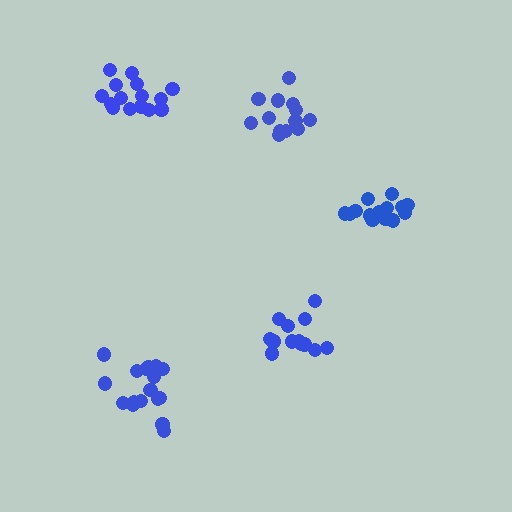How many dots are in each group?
Group 1: 17 dots, Group 2: 13 dots, Group 3: 15 dots, Group 4: 13 dots, Group 5: 16 dots (74 total).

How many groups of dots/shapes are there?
There are 5 groups.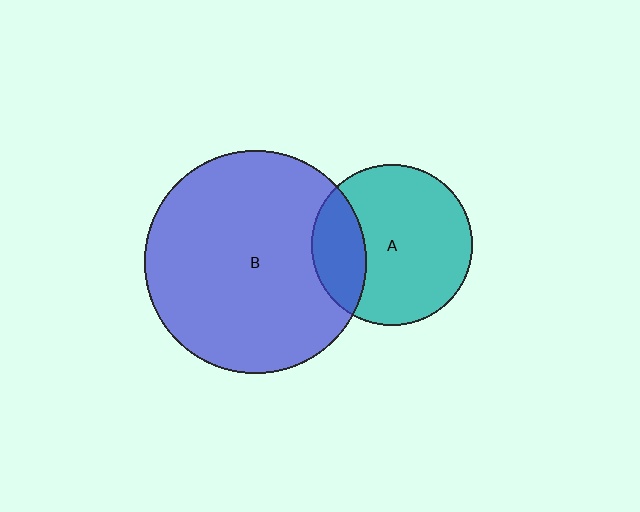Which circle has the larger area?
Circle B (blue).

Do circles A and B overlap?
Yes.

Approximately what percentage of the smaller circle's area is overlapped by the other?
Approximately 25%.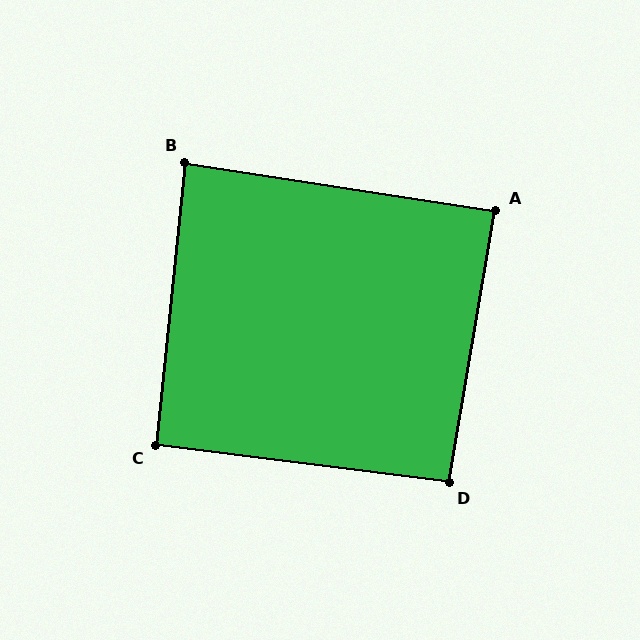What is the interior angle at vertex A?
Approximately 89 degrees (approximately right).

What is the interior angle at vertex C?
Approximately 91 degrees (approximately right).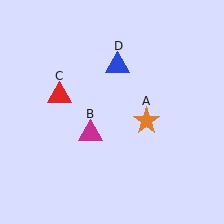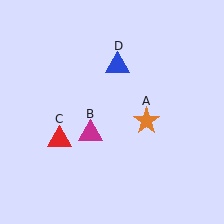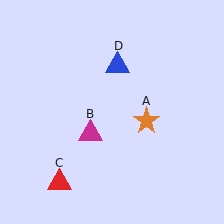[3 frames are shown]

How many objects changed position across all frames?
1 object changed position: red triangle (object C).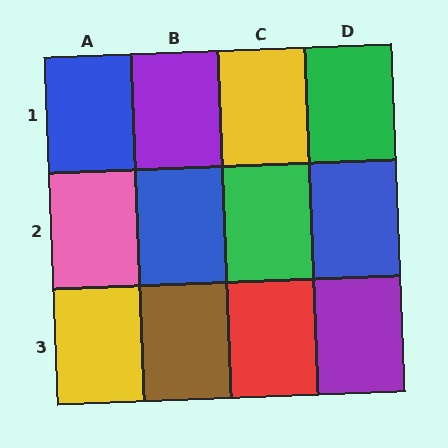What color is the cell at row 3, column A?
Yellow.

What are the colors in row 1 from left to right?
Blue, purple, yellow, green.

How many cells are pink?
1 cell is pink.